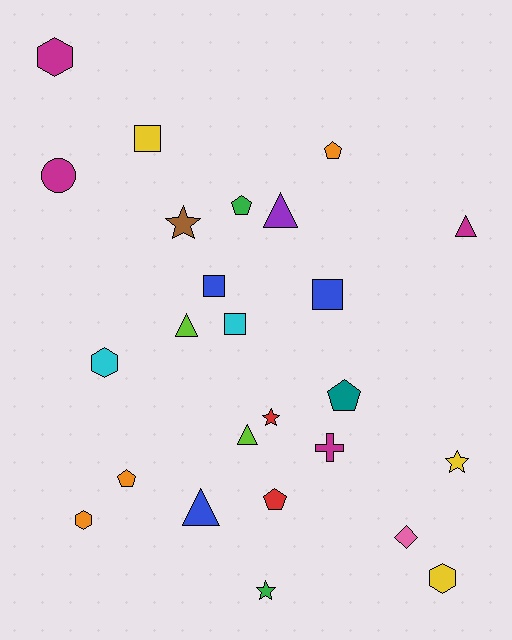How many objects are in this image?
There are 25 objects.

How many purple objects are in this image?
There is 1 purple object.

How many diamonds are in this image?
There is 1 diamond.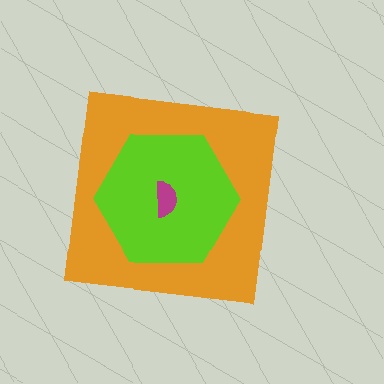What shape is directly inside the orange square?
The lime hexagon.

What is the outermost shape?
The orange square.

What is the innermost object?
The magenta semicircle.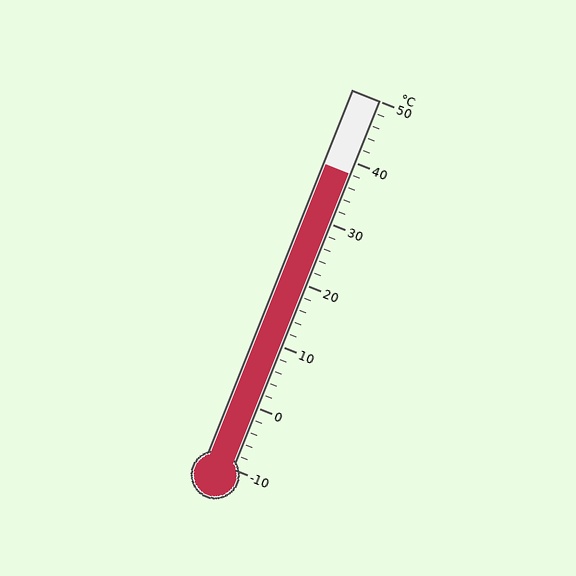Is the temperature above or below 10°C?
The temperature is above 10°C.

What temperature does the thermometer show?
The thermometer shows approximately 38°C.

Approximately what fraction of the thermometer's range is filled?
The thermometer is filled to approximately 80% of its range.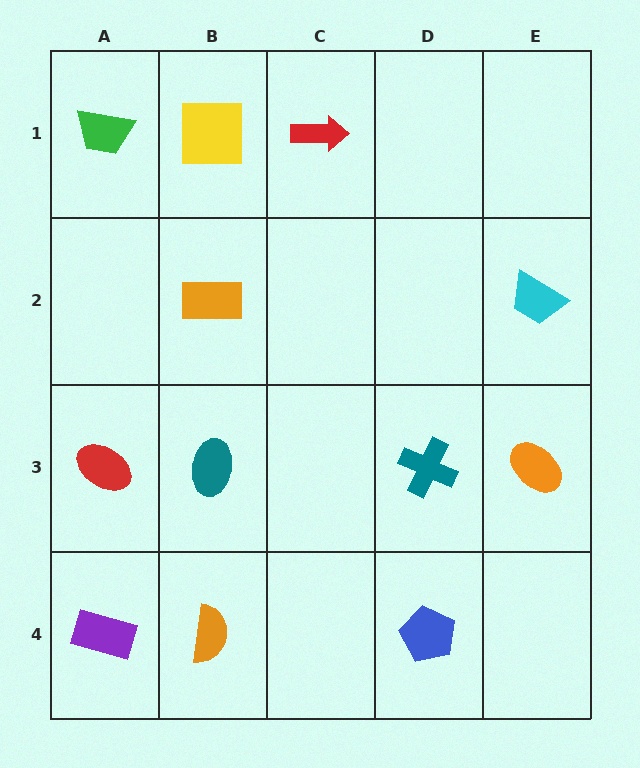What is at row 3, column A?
A red ellipse.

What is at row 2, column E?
A cyan trapezoid.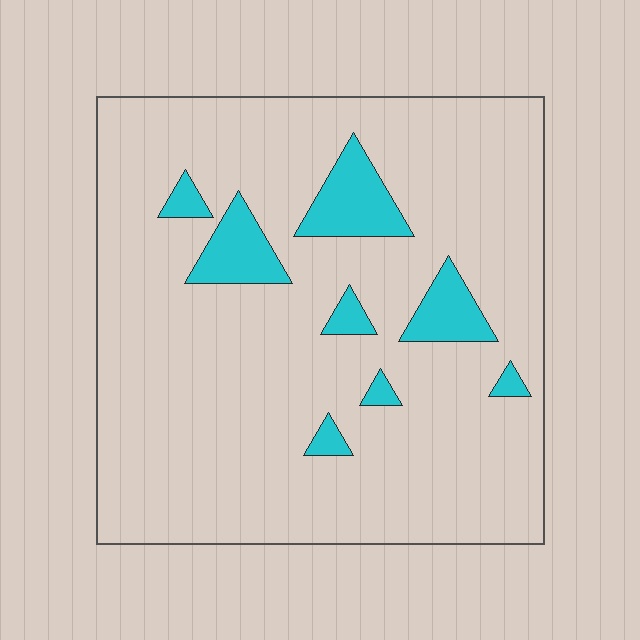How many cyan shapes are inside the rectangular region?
8.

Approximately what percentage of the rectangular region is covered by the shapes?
Approximately 10%.